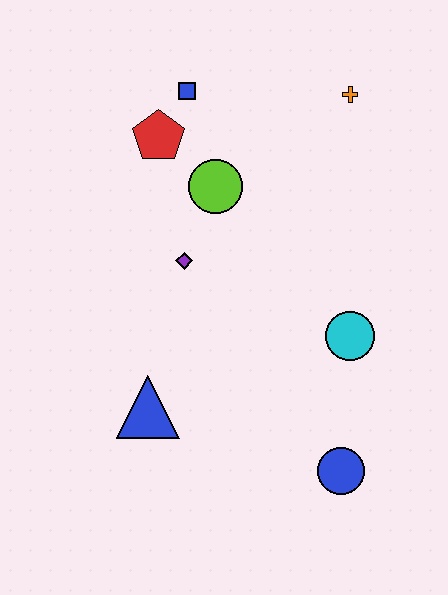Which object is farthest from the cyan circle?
The blue square is farthest from the cyan circle.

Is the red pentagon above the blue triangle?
Yes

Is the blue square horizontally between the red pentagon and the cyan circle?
Yes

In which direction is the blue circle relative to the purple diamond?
The blue circle is below the purple diamond.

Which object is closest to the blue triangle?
The purple diamond is closest to the blue triangle.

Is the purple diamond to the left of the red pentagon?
No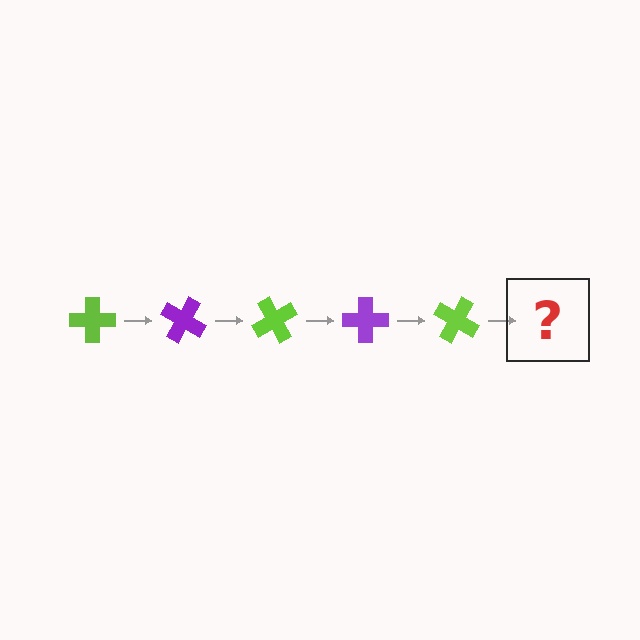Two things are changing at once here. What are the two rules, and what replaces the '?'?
The two rules are that it rotates 30 degrees each step and the color cycles through lime and purple. The '?' should be a purple cross, rotated 150 degrees from the start.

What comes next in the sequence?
The next element should be a purple cross, rotated 150 degrees from the start.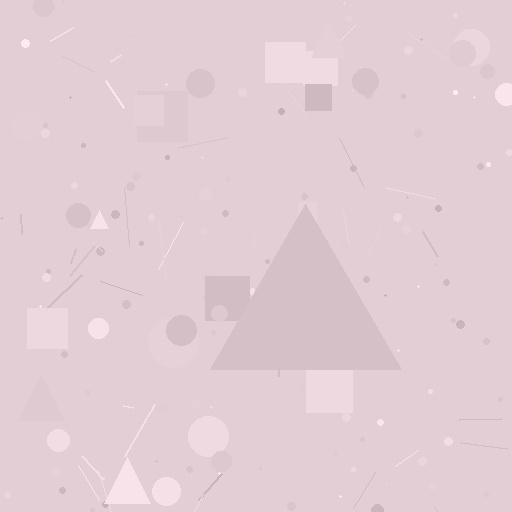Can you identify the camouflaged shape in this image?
The camouflaged shape is a triangle.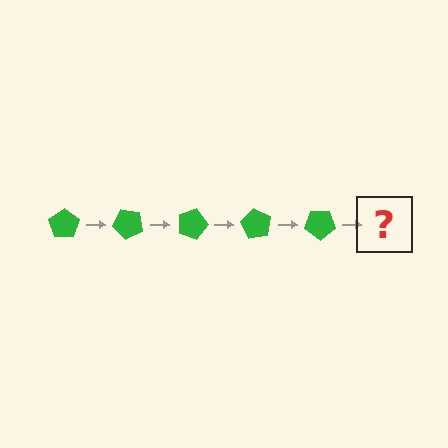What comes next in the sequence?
The next element should be a green pentagon rotated 225 degrees.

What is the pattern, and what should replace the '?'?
The pattern is that the pentagon rotates 45 degrees each step. The '?' should be a green pentagon rotated 225 degrees.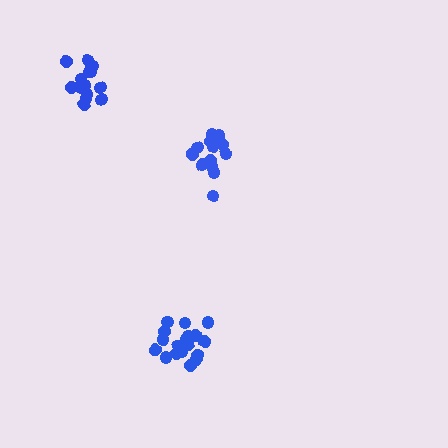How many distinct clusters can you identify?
There are 3 distinct clusters.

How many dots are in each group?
Group 1: 15 dots, Group 2: 17 dots, Group 3: 18 dots (50 total).